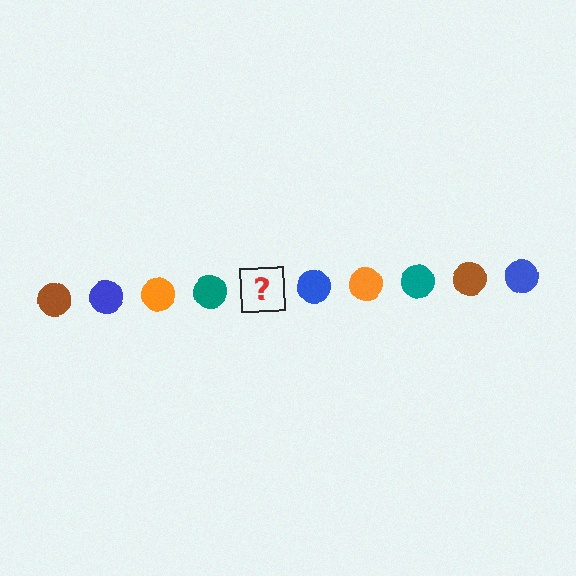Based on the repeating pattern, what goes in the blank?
The blank should be a brown circle.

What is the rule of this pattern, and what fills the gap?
The rule is that the pattern cycles through brown, blue, orange, teal circles. The gap should be filled with a brown circle.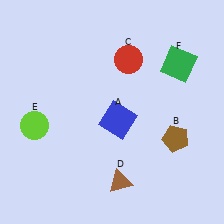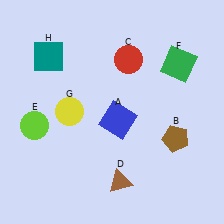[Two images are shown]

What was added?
A yellow circle (G), a teal square (H) were added in Image 2.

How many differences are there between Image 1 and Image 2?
There are 2 differences between the two images.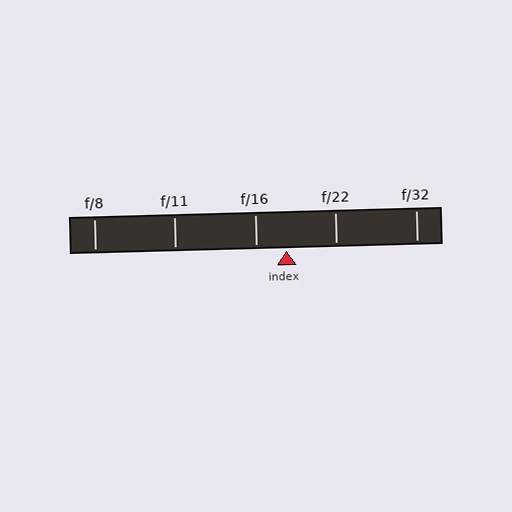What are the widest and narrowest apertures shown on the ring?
The widest aperture shown is f/8 and the narrowest is f/32.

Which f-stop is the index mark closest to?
The index mark is closest to f/16.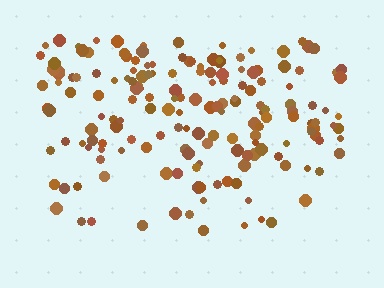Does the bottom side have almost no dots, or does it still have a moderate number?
Still a moderate number, just noticeably fewer than the top.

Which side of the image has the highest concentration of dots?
The top.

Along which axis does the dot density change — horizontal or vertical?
Vertical.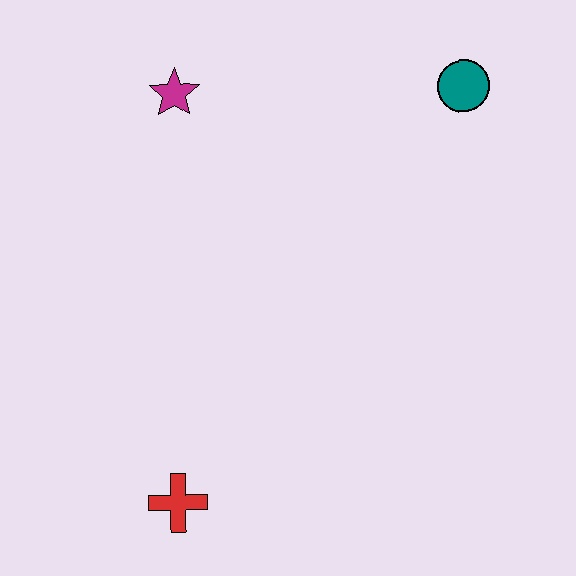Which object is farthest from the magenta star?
The red cross is farthest from the magenta star.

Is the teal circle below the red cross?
No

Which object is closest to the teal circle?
The magenta star is closest to the teal circle.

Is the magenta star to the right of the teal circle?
No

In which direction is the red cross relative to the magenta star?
The red cross is below the magenta star.